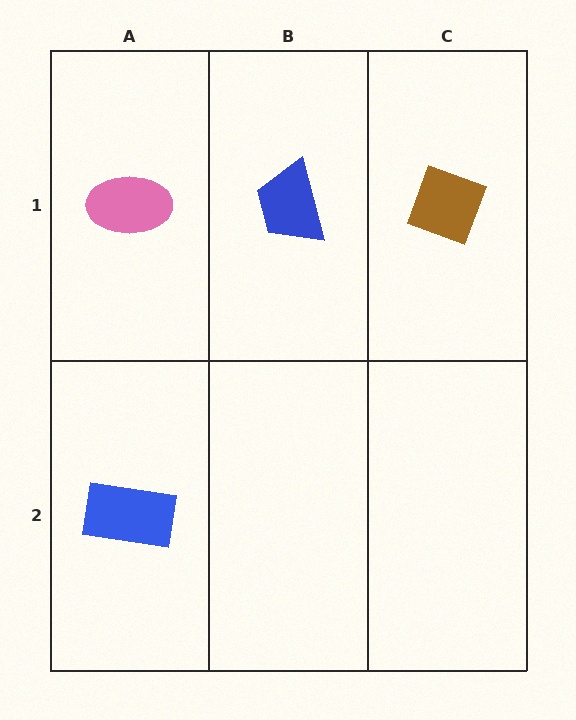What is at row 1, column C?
A brown diamond.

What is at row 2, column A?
A blue rectangle.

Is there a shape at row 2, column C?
No, that cell is empty.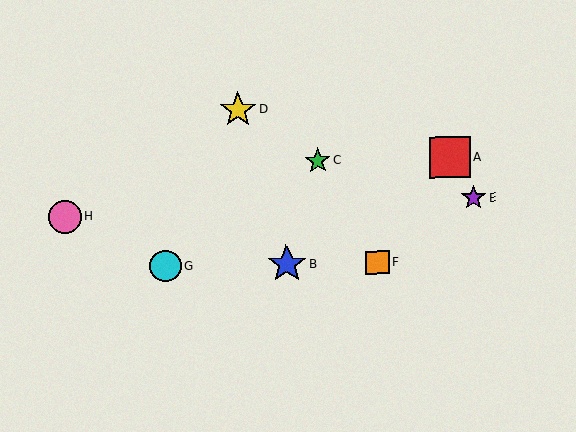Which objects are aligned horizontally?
Objects B, F, G are aligned horizontally.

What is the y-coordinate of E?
Object E is at y≈198.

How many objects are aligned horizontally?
3 objects (B, F, G) are aligned horizontally.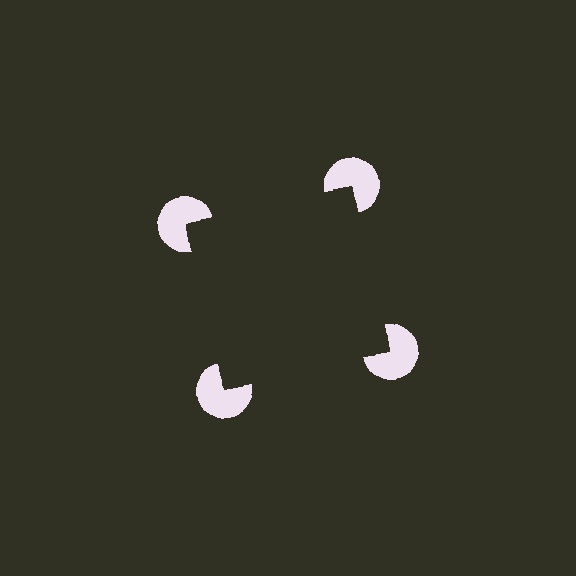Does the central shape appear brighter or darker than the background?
It typically appears slightly darker than the background, even though no actual brightness change is drawn.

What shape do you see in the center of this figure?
An illusory square — its edges are inferred from the aligned wedge cuts in the pac-man discs, not physically drawn.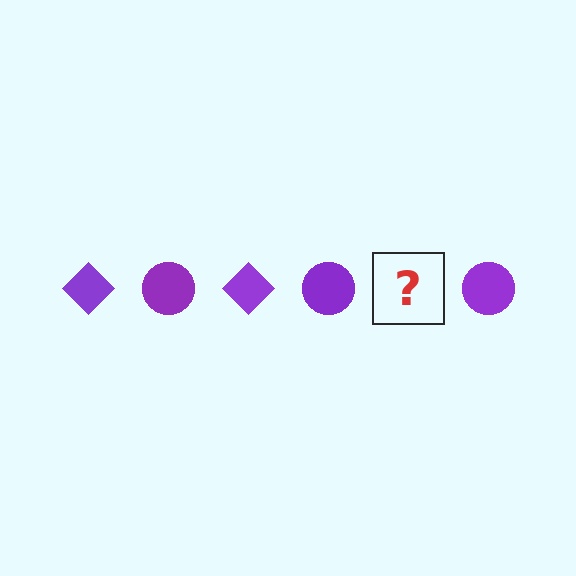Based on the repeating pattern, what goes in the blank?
The blank should be a purple diamond.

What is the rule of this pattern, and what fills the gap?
The rule is that the pattern cycles through diamond, circle shapes in purple. The gap should be filled with a purple diamond.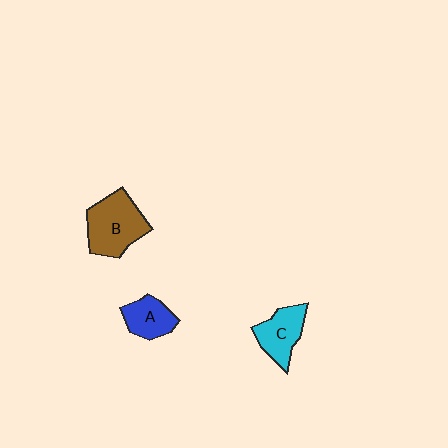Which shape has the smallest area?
Shape A (blue).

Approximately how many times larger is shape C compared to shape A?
Approximately 1.2 times.